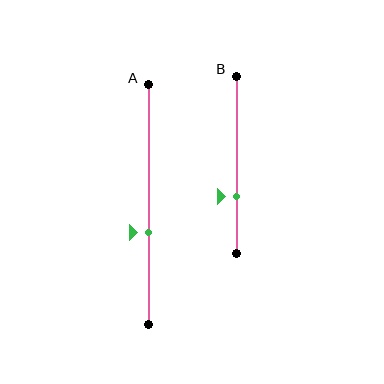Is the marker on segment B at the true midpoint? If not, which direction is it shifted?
No, the marker on segment B is shifted downward by about 18% of the segment length.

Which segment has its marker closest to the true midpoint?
Segment A has its marker closest to the true midpoint.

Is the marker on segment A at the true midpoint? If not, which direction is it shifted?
No, the marker on segment A is shifted downward by about 12% of the segment length.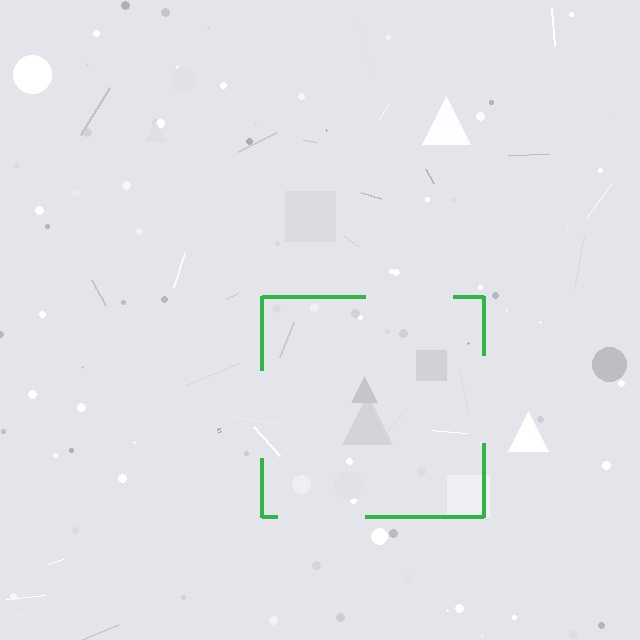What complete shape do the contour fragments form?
The contour fragments form a square.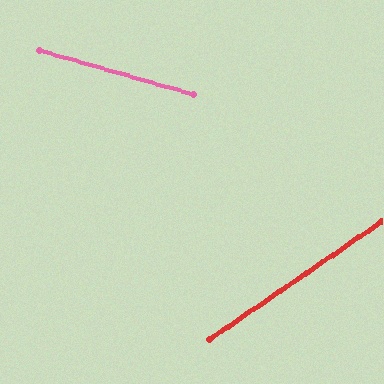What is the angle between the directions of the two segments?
Approximately 50 degrees.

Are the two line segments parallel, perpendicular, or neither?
Neither parallel nor perpendicular — they differ by about 50°.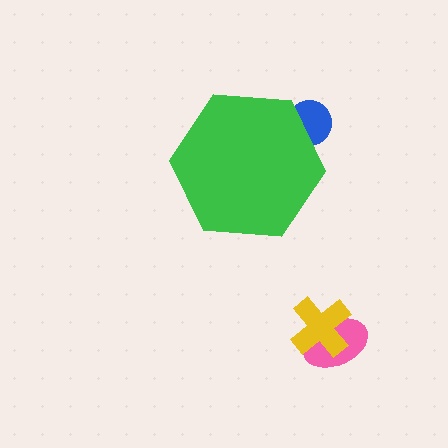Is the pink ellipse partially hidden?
No, the pink ellipse is fully visible.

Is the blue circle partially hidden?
Yes, the blue circle is partially hidden behind the green hexagon.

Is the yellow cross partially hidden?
No, the yellow cross is fully visible.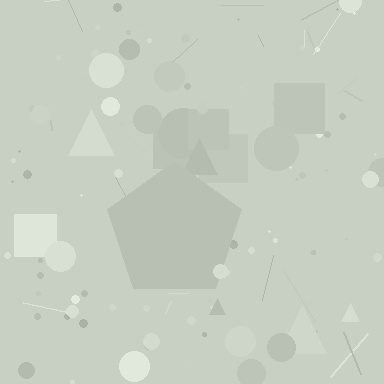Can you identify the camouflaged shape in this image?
The camouflaged shape is a pentagon.